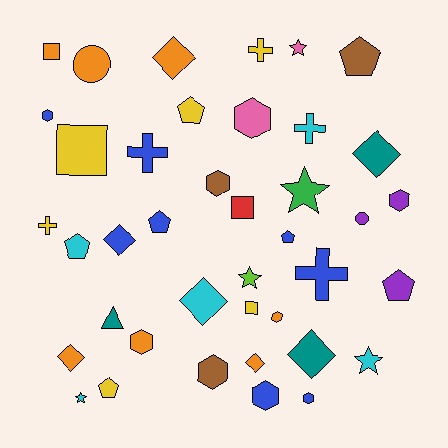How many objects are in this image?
There are 40 objects.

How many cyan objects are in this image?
There are 5 cyan objects.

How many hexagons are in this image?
There are 9 hexagons.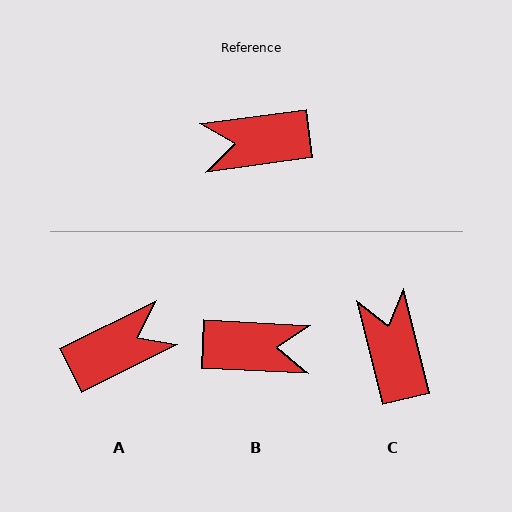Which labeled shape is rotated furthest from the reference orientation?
B, about 169 degrees away.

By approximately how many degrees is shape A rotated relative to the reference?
Approximately 161 degrees clockwise.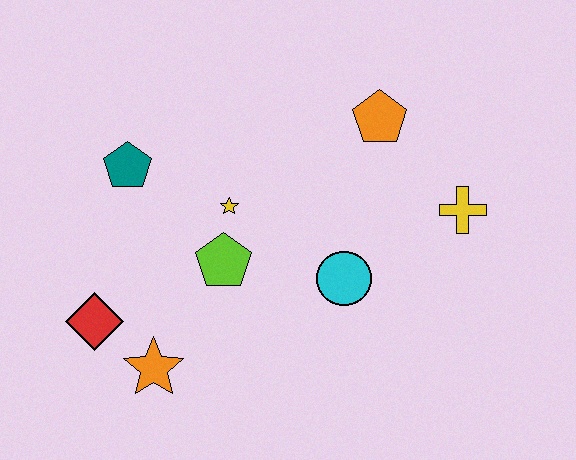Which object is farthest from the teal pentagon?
The yellow cross is farthest from the teal pentagon.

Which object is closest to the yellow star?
The lime pentagon is closest to the yellow star.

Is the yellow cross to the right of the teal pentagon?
Yes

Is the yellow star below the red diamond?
No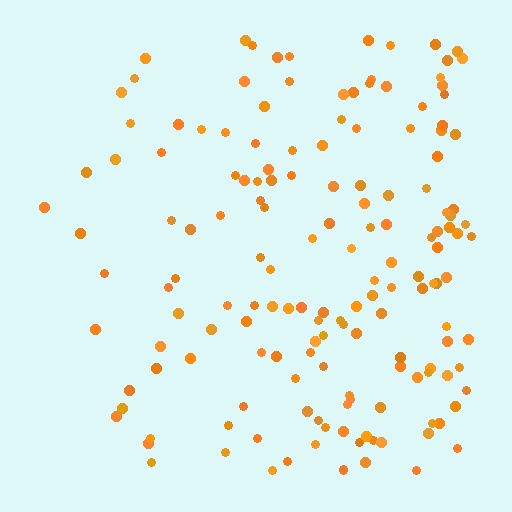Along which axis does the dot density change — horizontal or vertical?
Horizontal.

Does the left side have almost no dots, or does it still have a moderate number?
Still a moderate number, just noticeably fewer than the right.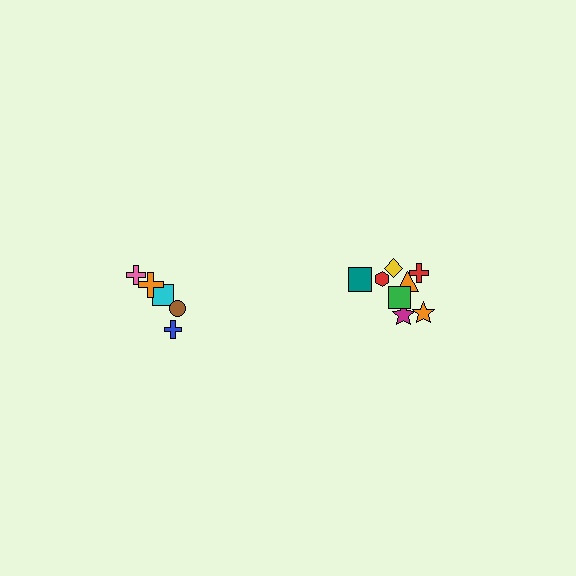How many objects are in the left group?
There are 5 objects.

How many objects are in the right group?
There are 8 objects.